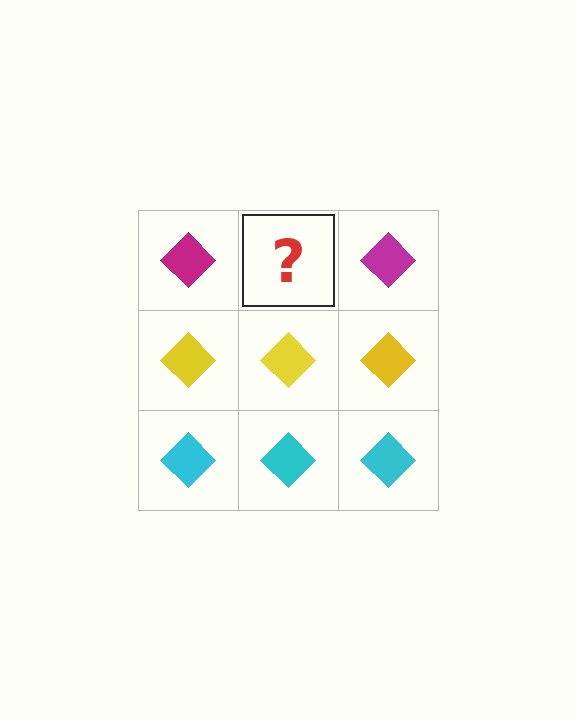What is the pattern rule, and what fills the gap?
The rule is that each row has a consistent color. The gap should be filled with a magenta diamond.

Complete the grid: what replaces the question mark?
The question mark should be replaced with a magenta diamond.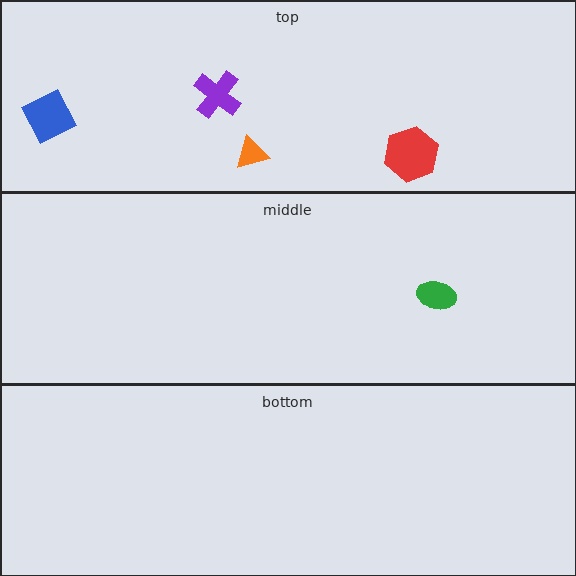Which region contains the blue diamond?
The top region.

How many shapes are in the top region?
4.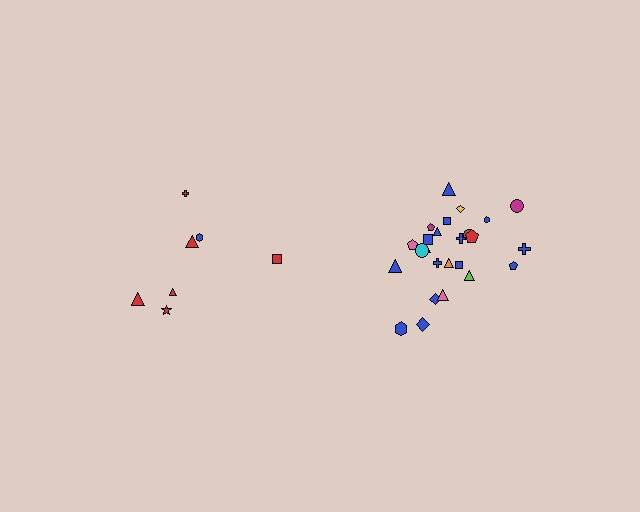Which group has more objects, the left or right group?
The right group.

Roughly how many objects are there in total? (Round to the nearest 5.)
Roughly 30 objects in total.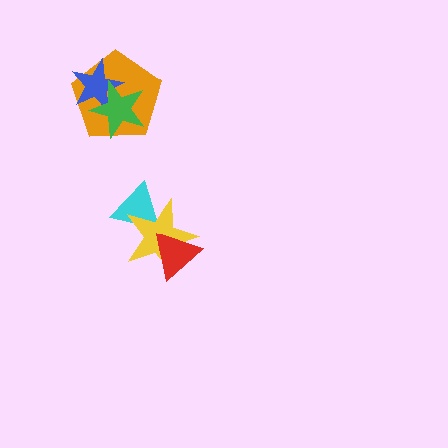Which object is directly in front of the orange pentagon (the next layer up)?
The blue star is directly in front of the orange pentagon.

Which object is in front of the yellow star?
The red triangle is in front of the yellow star.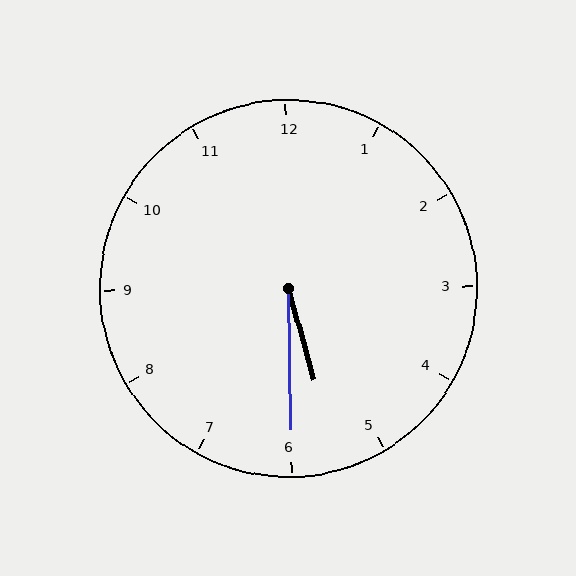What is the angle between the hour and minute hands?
Approximately 15 degrees.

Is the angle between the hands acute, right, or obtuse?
It is acute.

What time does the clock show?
5:30.